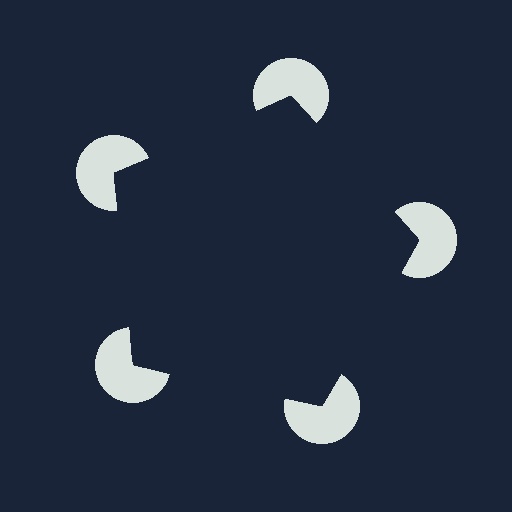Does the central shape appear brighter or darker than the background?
It typically appears slightly darker than the background, even though no actual brightness change is drawn.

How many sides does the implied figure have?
5 sides.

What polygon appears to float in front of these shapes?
An illusory pentagon — its edges are inferred from the aligned wedge cuts in the pac-man discs, not physically drawn.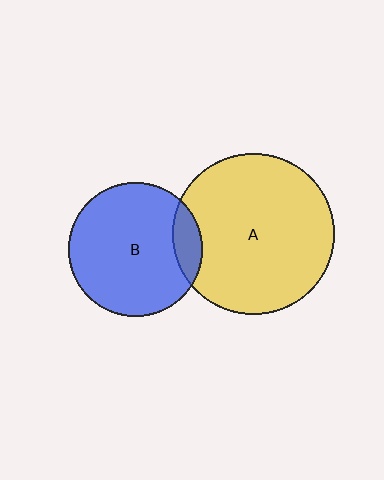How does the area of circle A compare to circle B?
Approximately 1.5 times.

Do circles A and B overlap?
Yes.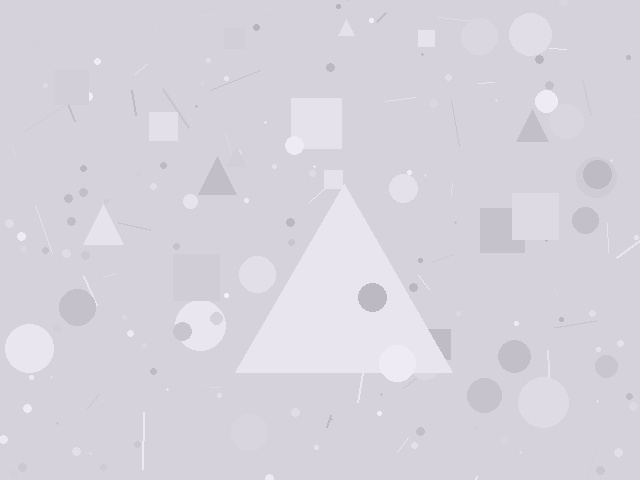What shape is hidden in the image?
A triangle is hidden in the image.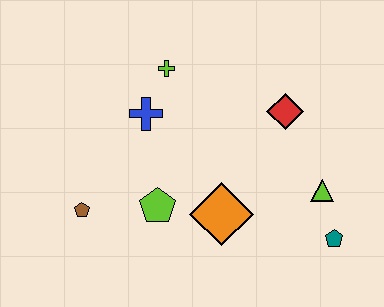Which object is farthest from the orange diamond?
The lime cross is farthest from the orange diamond.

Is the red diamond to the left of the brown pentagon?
No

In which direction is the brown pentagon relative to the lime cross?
The brown pentagon is below the lime cross.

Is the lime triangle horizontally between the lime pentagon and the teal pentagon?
Yes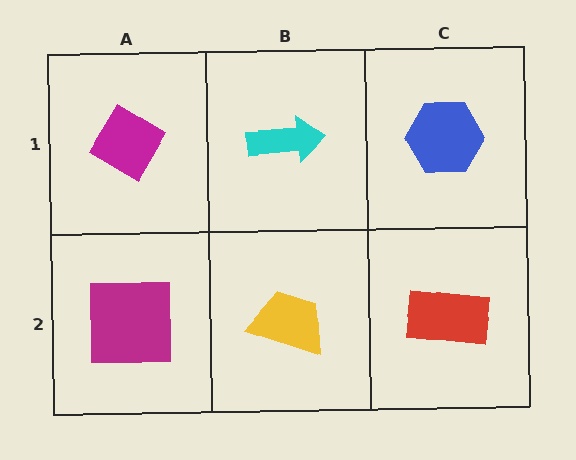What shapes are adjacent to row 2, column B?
A cyan arrow (row 1, column B), a magenta square (row 2, column A), a red rectangle (row 2, column C).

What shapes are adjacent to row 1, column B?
A yellow trapezoid (row 2, column B), a magenta diamond (row 1, column A), a blue hexagon (row 1, column C).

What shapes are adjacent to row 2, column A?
A magenta diamond (row 1, column A), a yellow trapezoid (row 2, column B).